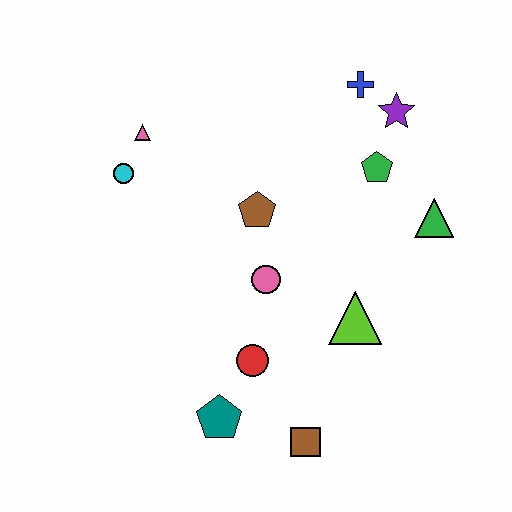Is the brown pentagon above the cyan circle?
No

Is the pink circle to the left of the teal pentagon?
No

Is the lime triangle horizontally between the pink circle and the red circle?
No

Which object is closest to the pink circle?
The brown pentagon is closest to the pink circle.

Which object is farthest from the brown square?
The blue cross is farthest from the brown square.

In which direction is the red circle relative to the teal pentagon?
The red circle is above the teal pentagon.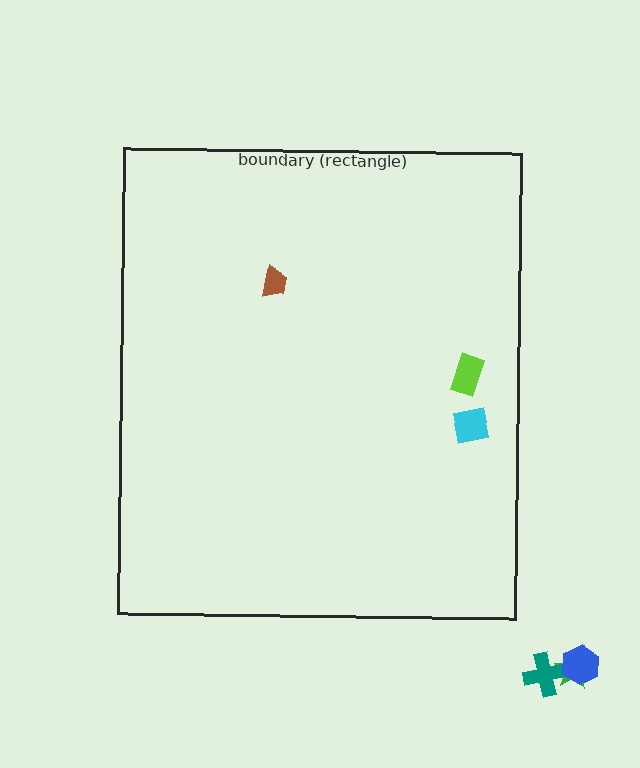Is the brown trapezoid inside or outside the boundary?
Inside.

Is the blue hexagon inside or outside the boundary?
Outside.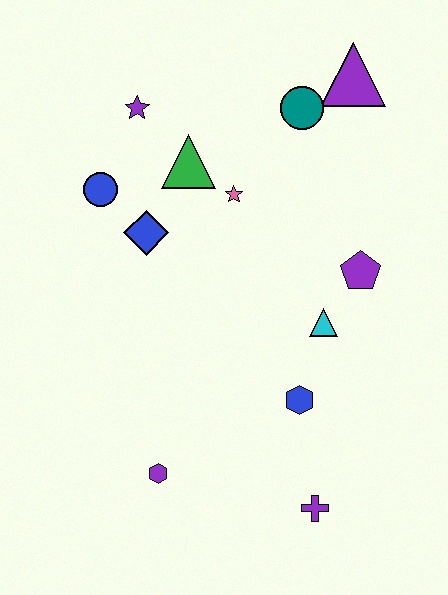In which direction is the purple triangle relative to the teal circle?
The purple triangle is to the right of the teal circle.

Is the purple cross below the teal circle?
Yes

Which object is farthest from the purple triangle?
The purple hexagon is farthest from the purple triangle.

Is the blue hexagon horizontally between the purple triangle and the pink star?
Yes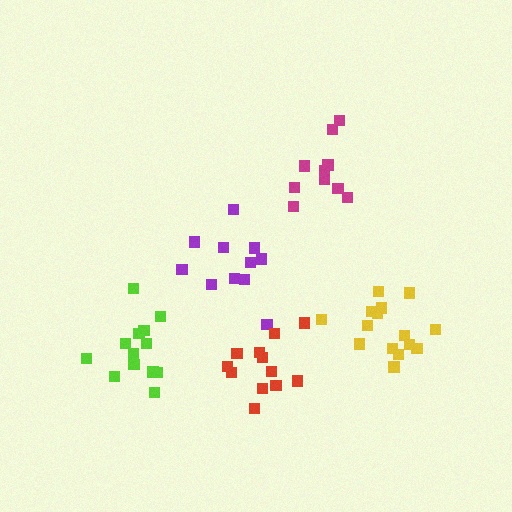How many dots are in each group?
Group 1: 13 dots, Group 2: 11 dots, Group 3: 15 dots, Group 4: 11 dots, Group 5: 12 dots (62 total).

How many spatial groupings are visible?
There are 5 spatial groupings.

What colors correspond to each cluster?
The clusters are colored: lime, purple, yellow, magenta, red.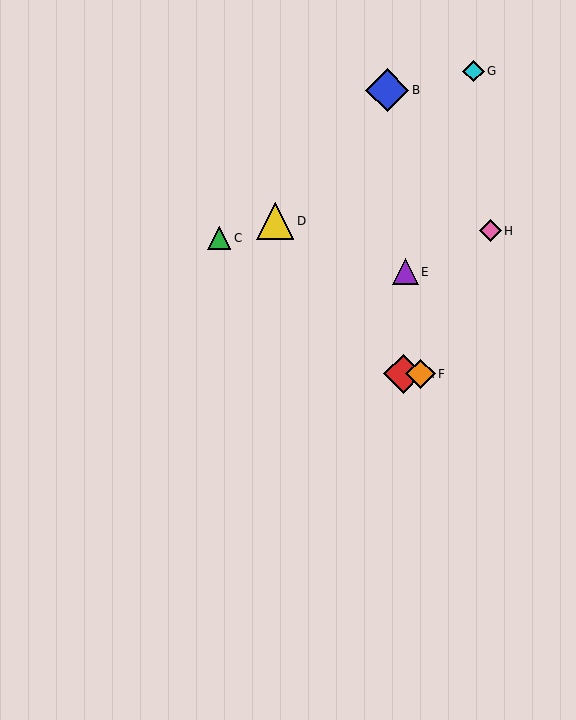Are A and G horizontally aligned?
No, A is at y≈374 and G is at y≈71.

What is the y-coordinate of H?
Object H is at y≈231.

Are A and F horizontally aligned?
Yes, both are at y≈374.